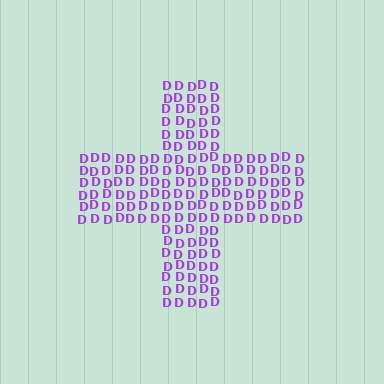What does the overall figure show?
The overall figure shows a cross.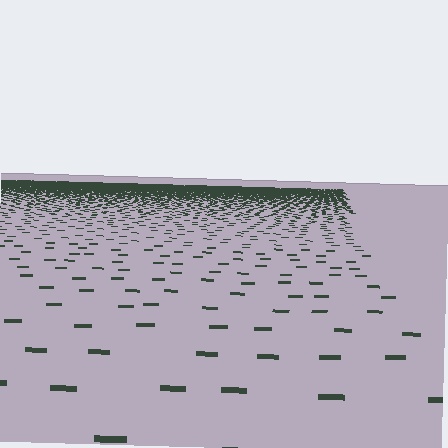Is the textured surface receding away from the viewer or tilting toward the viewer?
The surface is receding away from the viewer. Texture elements get smaller and denser toward the top.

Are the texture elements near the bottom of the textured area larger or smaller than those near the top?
Larger. Near the bottom, elements are closer to the viewer and appear at a bigger on-screen size.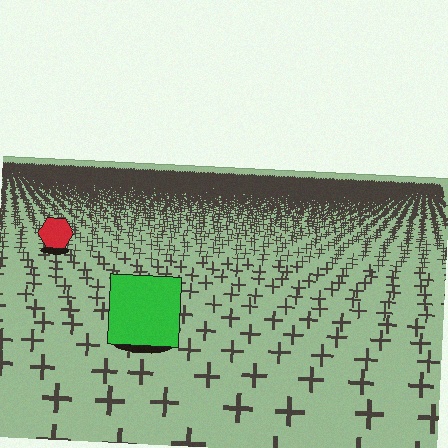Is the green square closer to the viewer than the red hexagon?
Yes. The green square is closer — you can tell from the texture gradient: the ground texture is coarser near it.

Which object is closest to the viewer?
The green square is closest. The texture marks near it are larger and more spread out.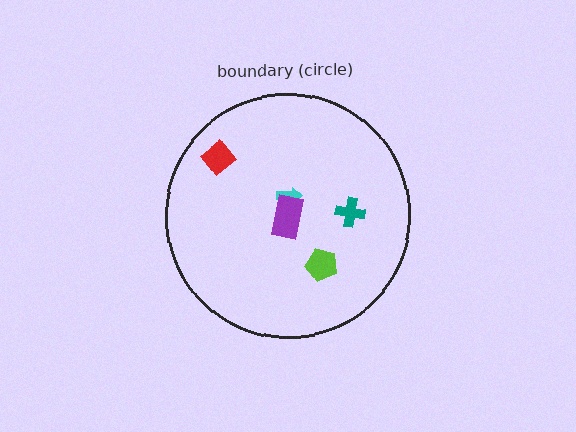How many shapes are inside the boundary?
5 inside, 0 outside.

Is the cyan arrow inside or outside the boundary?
Inside.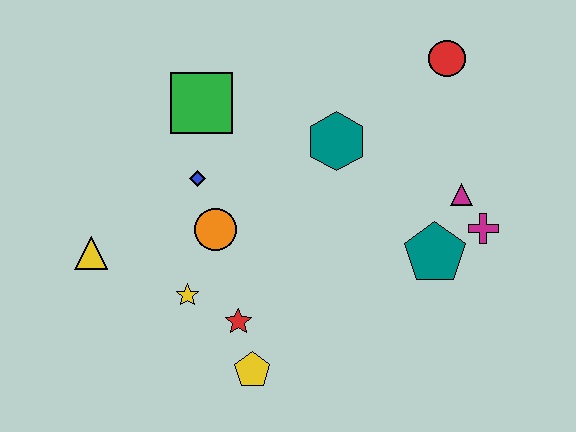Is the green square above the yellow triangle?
Yes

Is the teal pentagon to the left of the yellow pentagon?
No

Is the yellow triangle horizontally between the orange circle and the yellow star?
No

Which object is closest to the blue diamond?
The orange circle is closest to the blue diamond.